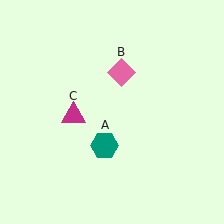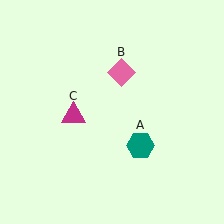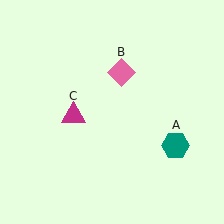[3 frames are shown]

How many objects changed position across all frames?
1 object changed position: teal hexagon (object A).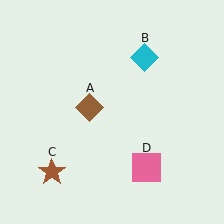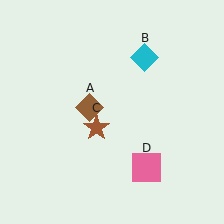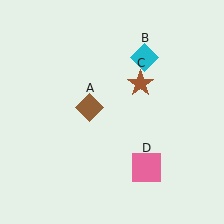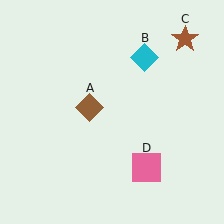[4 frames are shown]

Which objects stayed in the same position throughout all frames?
Brown diamond (object A) and cyan diamond (object B) and pink square (object D) remained stationary.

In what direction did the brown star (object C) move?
The brown star (object C) moved up and to the right.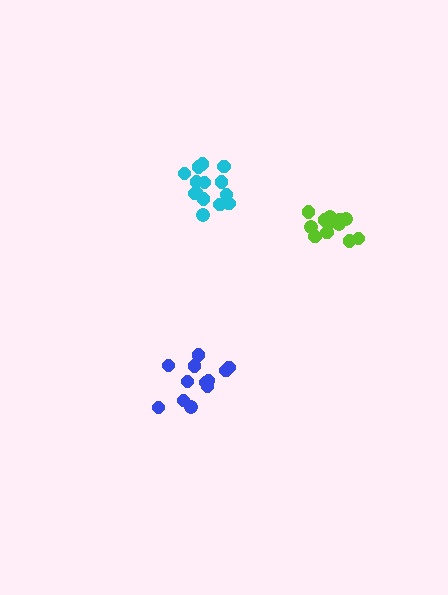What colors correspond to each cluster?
The clusters are colored: cyan, blue, lime.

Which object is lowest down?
The blue cluster is bottommost.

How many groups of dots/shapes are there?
There are 3 groups.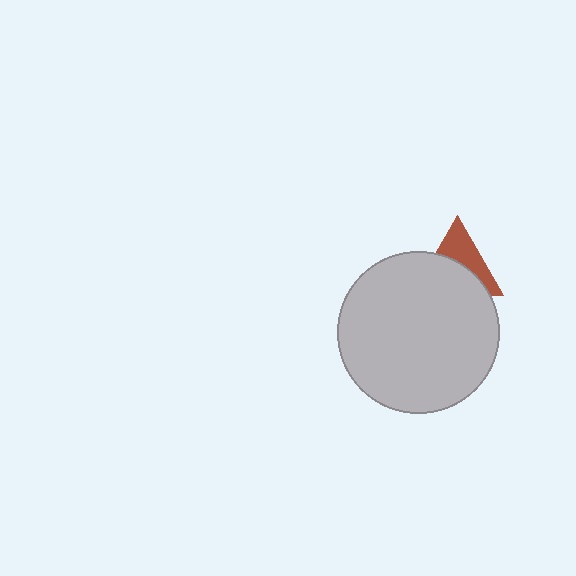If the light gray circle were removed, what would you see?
You would see the complete brown triangle.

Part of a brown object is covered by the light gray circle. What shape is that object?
It is a triangle.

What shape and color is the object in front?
The object in front is a light gray circle.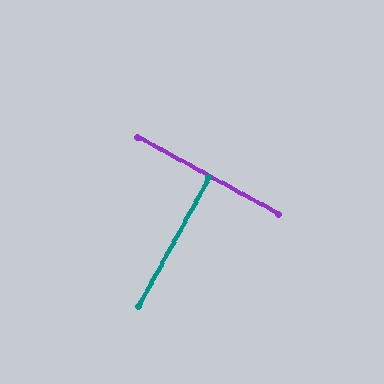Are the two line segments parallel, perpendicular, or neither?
Perpendicular — they meet at approximately 90°.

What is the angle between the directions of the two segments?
Approximately 90 degrees.